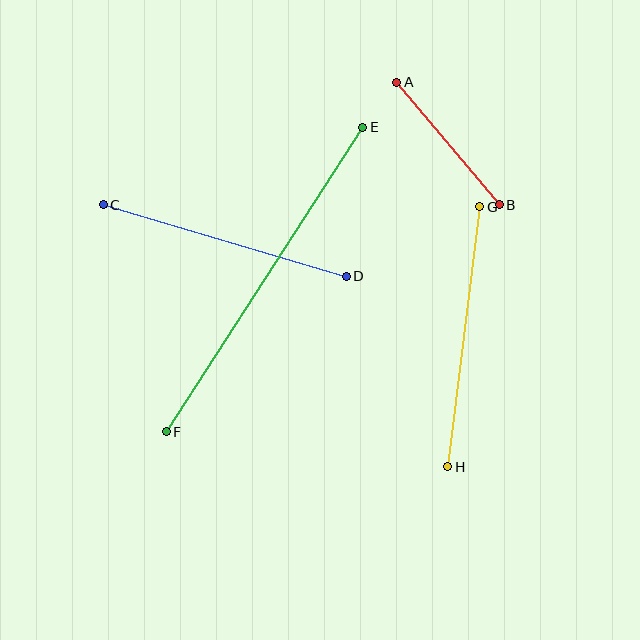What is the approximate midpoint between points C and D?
The midpoint is at approximately (225, 241) pixels.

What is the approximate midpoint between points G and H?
The midpoint is at approximately (464, 337) pixels.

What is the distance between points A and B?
The distance is approximately 160 pixels.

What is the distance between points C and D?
The distance is approximately 253 pixels.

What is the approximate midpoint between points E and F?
The midpoint is at approximately (265, 279) pixels.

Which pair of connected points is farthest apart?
Points E and F are farthest apart.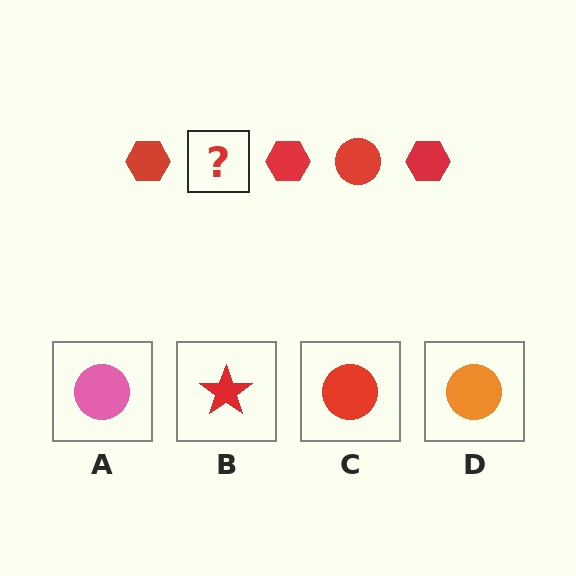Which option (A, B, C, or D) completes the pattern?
C.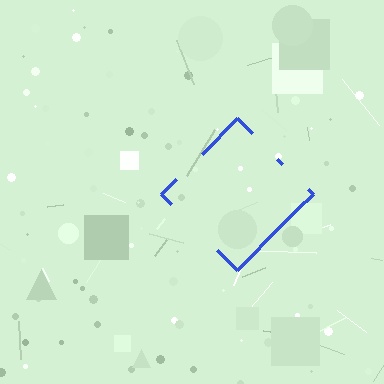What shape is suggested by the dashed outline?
The dashed outline suggests a diamond.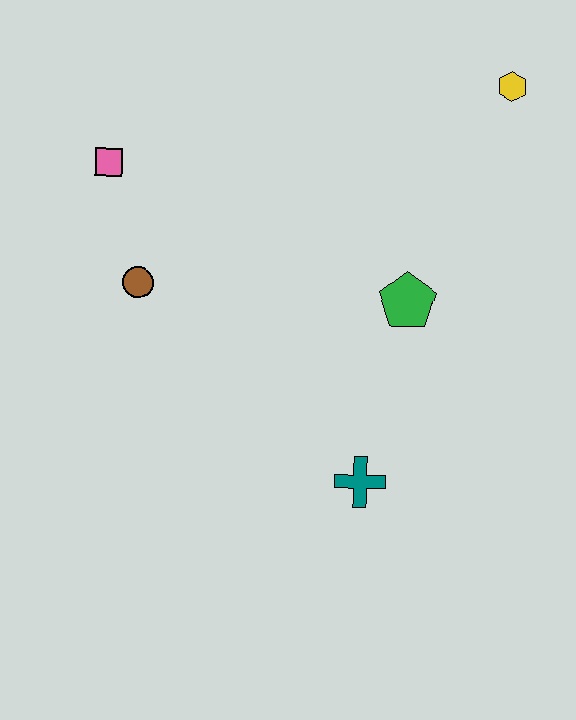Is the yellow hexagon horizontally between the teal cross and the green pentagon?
No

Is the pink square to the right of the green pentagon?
No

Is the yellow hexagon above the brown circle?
Yes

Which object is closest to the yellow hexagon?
The green pentagon is closest to the yellow hexagon.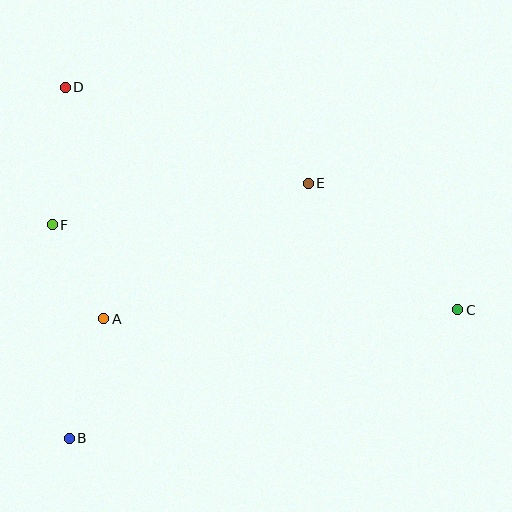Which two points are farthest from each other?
Points C and D are farthest from each other.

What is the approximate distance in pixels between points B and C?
The distance between B and C is approximately 409 pixels.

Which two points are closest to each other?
Points A and F are closest to each other.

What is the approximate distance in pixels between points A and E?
The distance between A and E is approximately 245 pixels.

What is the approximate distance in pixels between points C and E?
The distance between C and E is approximately 195 pixels.